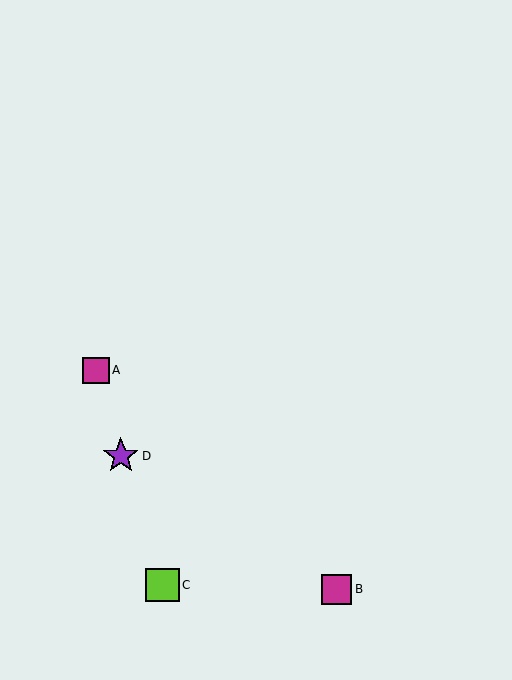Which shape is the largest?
The purple star (labeled D) is the largest.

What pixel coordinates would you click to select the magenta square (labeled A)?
Click at (96, 370) to select the magenta square A.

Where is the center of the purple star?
The center of the purple star is at (121, 456).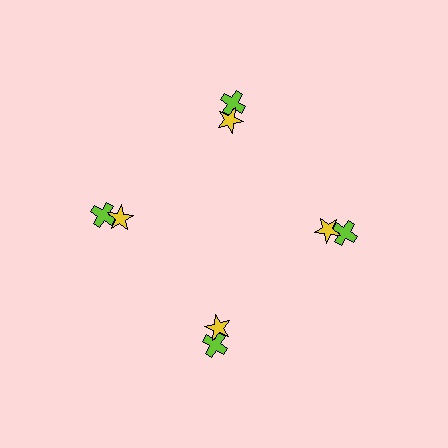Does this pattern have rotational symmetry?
Yes, this pattern has 4-fold rotational symmetry. It looks the same after rotating 90 degrees around the center.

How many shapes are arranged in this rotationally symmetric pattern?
There are 8 shapes, arranged in 4 groups of 2.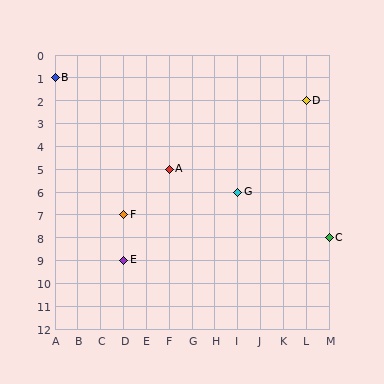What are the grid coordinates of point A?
Point A is at grid coordinates (F, 5).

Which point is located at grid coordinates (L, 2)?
Point D is at (L, 2).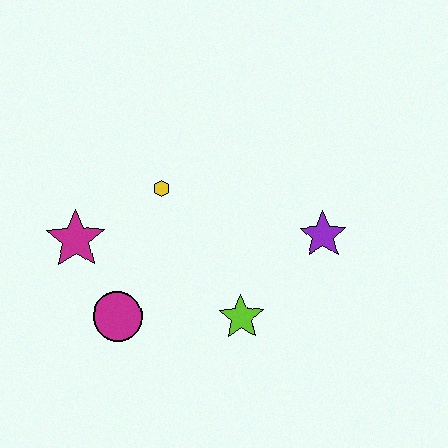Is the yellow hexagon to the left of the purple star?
Yes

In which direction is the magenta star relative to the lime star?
The magenta star is to the left of the lime star.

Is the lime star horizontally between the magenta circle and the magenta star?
No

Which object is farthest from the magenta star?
The purple star is farthest from the magenta star.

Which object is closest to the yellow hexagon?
The magenta star is closest to the yellow hexagon.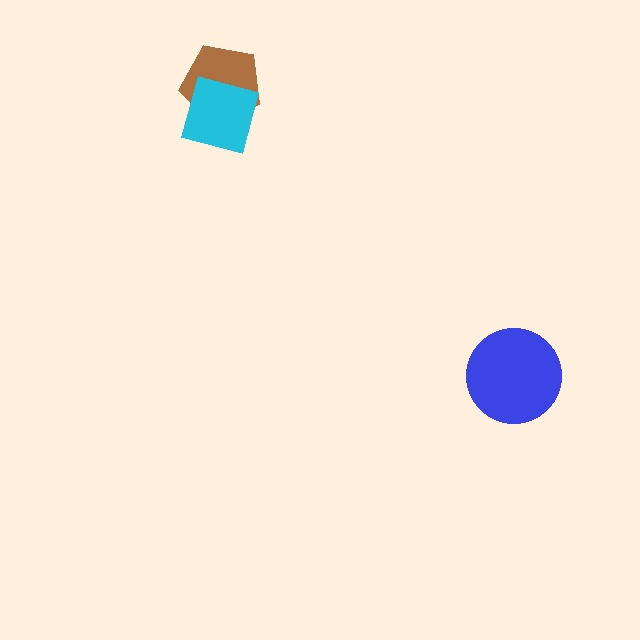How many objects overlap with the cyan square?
1 object overlaps with the cyan square.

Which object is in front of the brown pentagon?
The cyan square is in front of the brown pentagon.